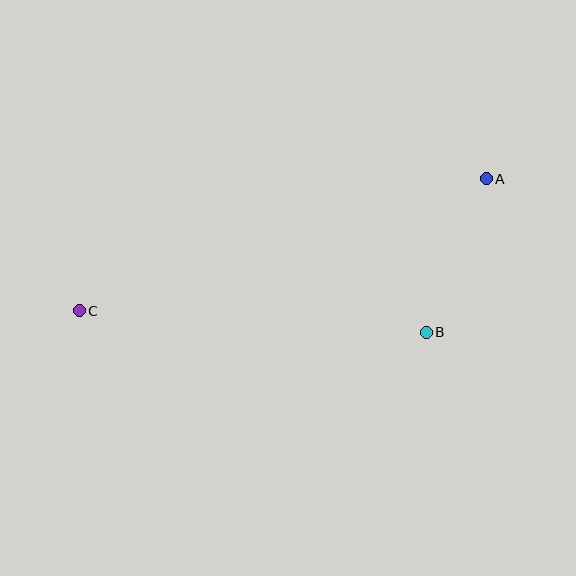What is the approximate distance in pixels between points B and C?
The distance between B and C is approximately 347 pixels.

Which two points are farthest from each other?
Points A and C are farthest from each other.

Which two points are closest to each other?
Points A and B are closest to each other.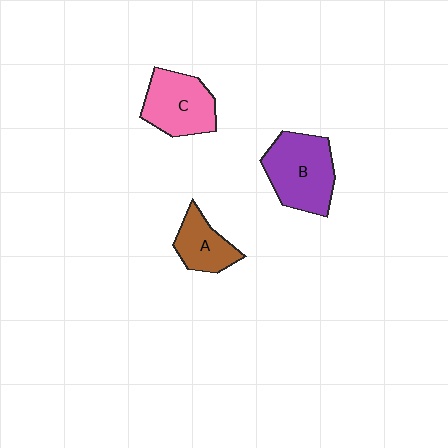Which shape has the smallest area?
Shape A (brown).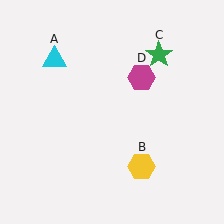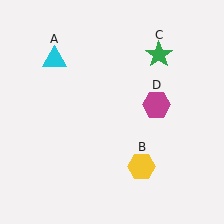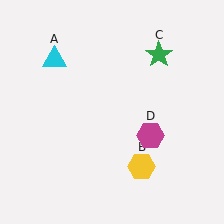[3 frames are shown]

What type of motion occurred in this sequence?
The magenta hexagon (object D) rotated clockwise around the center of the scene.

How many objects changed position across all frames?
1 object changed position: magenta hexagon (object D).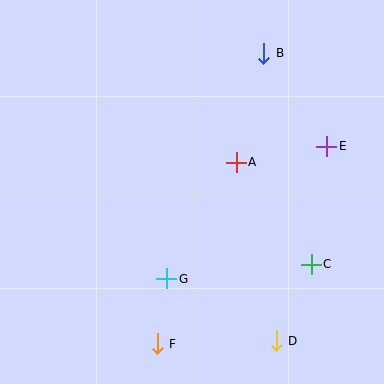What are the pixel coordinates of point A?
Point A is at (236, 162).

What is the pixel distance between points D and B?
The distance between D and B is 288 pixels.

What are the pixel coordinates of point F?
Point F is at (157, 344).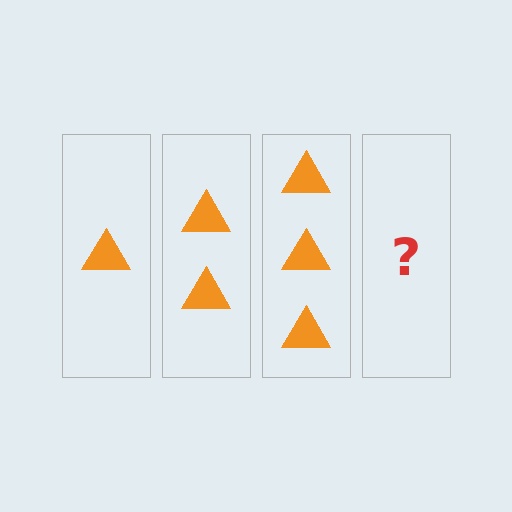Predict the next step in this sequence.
The next step is 4 triangles.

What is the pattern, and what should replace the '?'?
The pattern is that each step adds one more triangle. The '?' should be 4 triangles.